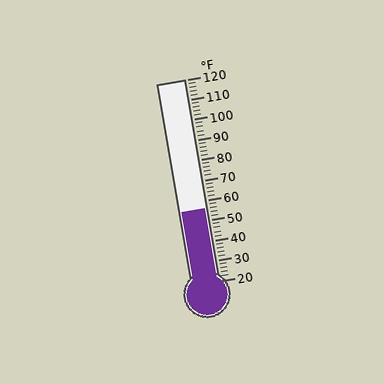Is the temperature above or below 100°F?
The temperature is below 100°F.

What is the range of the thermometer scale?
The thermometer scale ranges from 20°F to 120°F.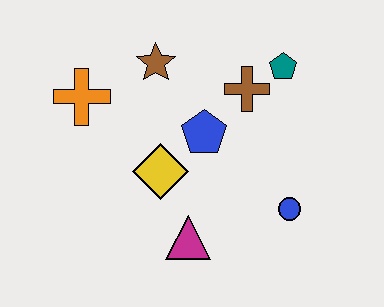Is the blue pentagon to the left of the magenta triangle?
No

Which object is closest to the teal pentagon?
The brown cross is closest to the teal pentagon.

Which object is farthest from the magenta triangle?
The teal pentagon is farthest from the magenta triangle.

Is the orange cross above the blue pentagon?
Yes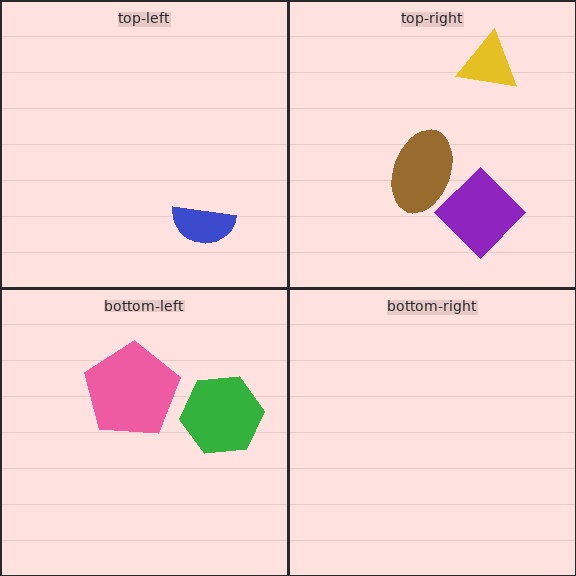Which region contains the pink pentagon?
The bottom-left region.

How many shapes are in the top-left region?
1.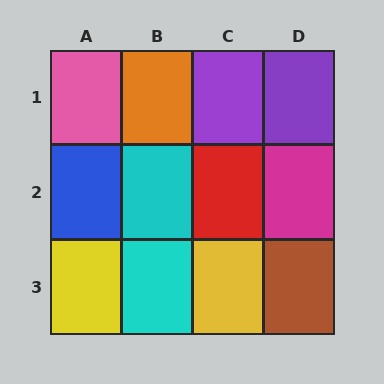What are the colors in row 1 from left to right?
Pink, orange, purple, purple.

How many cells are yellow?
2 cells are yellow.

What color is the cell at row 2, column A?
Blue.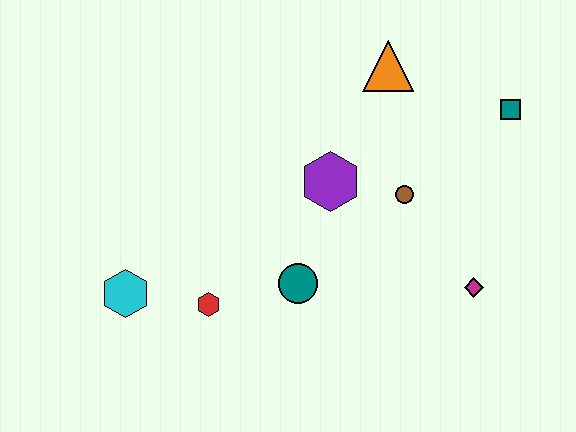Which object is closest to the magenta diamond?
The brown circle is closest to the magenta diamond.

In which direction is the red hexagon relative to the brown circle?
The red hexagon is to the left of the brown circle.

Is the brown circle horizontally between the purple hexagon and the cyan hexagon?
No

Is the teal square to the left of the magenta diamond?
No